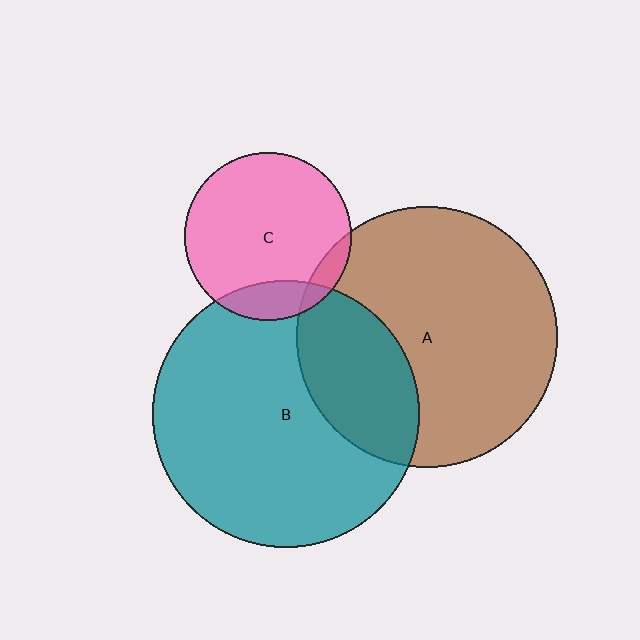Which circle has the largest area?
Circle B (teal).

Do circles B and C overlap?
Yes.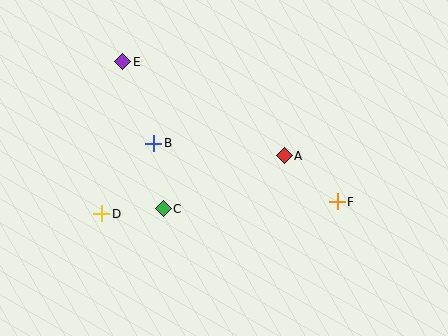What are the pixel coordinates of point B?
Point B is at (154, 143).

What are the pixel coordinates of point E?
Point E is at (123, 62).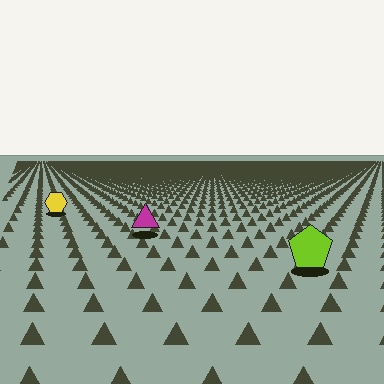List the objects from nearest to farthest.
From nearest to farthest: the lime pentagon, the magenta triangle, the yellow hexagon.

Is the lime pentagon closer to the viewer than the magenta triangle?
Yes. The lime pentagon is closer — you can tell from the texture gradient: the ground texture is coarser near it.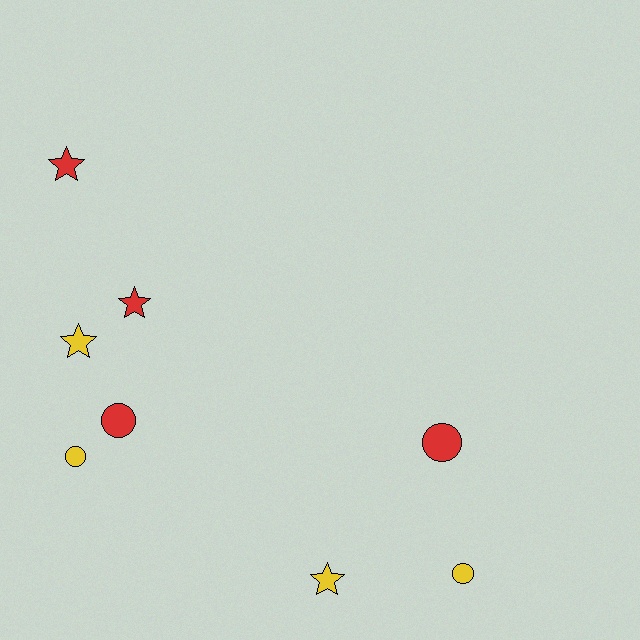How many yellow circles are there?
There are 2 yellow circles.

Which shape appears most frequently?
Star, with 4 objects.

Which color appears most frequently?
Red, with 4 objects.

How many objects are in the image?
There are 8 objects.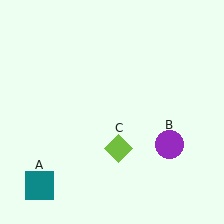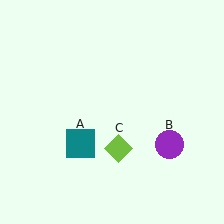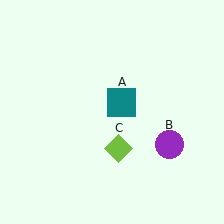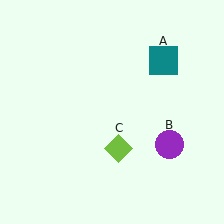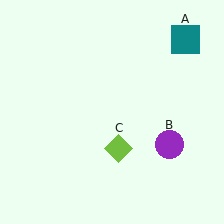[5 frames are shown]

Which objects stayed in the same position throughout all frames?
Purple circle (object B) and lime diamond (object C) remained stationary.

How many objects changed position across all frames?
1 object changed position: teal square (object A).